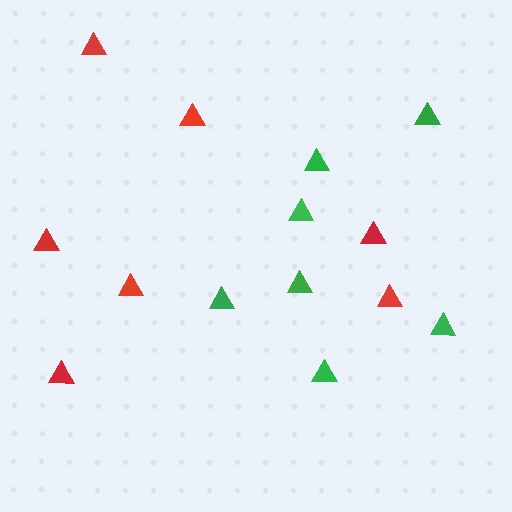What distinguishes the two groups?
There are 2 groups: one group of red triangles (7) and one group of green triangles (7).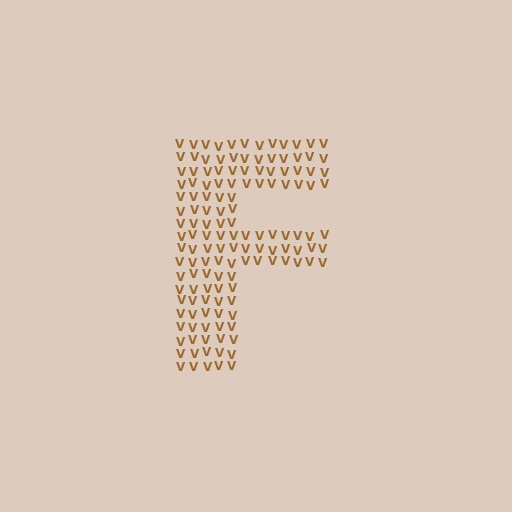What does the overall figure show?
The overall figure shows the letter F.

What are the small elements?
The small elements are letter V's.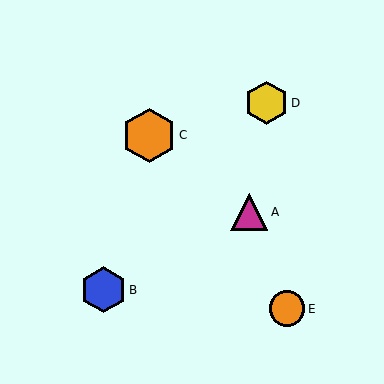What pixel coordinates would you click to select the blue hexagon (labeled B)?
Click at (103, 290) to select the blue hexagon B.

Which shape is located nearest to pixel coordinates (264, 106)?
The yellow hexagon (labeled D) at (266, 103) is nearest to that location.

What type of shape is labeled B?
Shape B is a blue hexagon.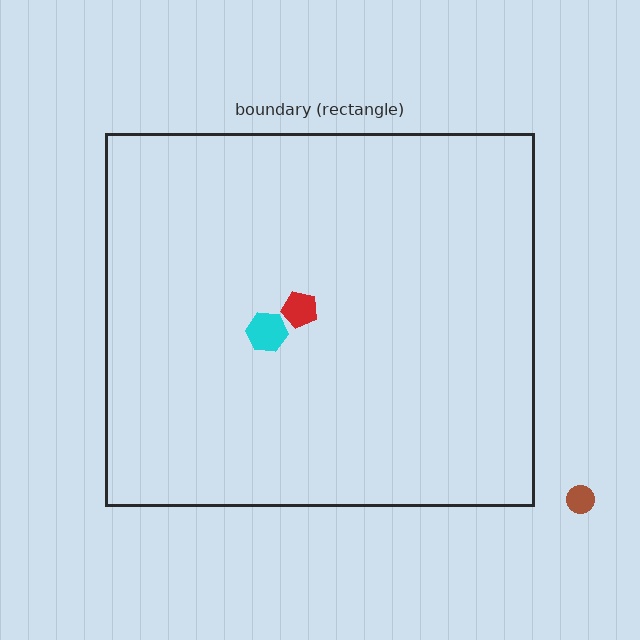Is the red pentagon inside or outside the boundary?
Inside.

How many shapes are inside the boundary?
2 inside, 1 outside.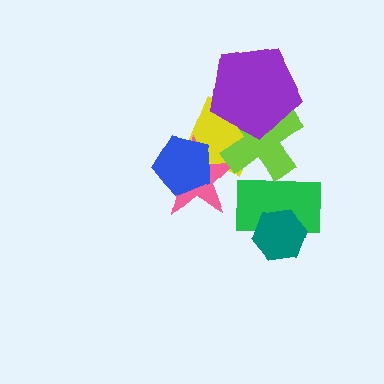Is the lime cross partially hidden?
Yes, it is partially covered by another shape.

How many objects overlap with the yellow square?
4 objects overlap with the yellow square.